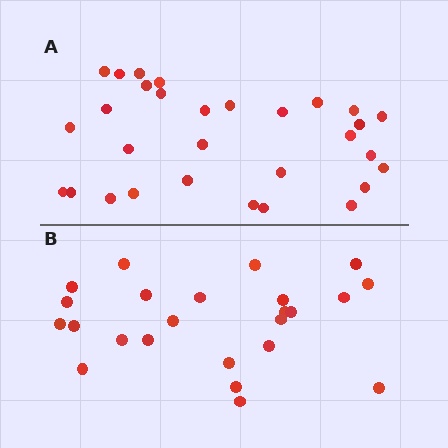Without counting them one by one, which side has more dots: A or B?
Region A (the top region) has more dots.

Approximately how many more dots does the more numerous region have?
Region A has about 6 more dots than region B.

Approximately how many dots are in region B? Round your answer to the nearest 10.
About 20 dots. (The exact count is 24, which rounds to 20.)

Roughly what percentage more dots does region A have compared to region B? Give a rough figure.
About 25% more.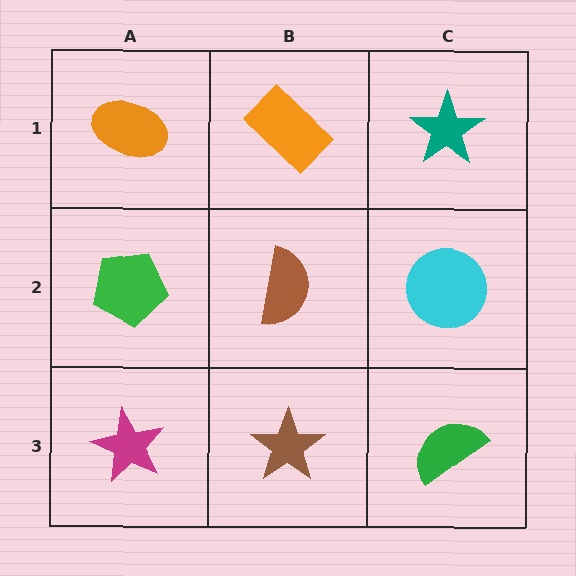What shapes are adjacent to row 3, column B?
A brown semicircle (row 2, column B), a magenta star (row 3, column A), a green semicircle (row 3, column C).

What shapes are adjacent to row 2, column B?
An orange rectangle (row 1, column B), a brown star (row 3, column B), a green pentagon (row 2, column A), a cyan circle (row 2, column C).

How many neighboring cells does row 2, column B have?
4.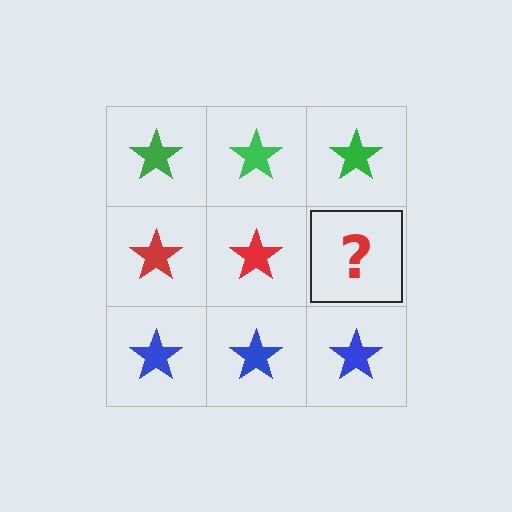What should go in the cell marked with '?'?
The missing cell should contain a red star.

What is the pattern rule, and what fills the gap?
The rule is that each row has a consistent color. The gap should be filled with a red star.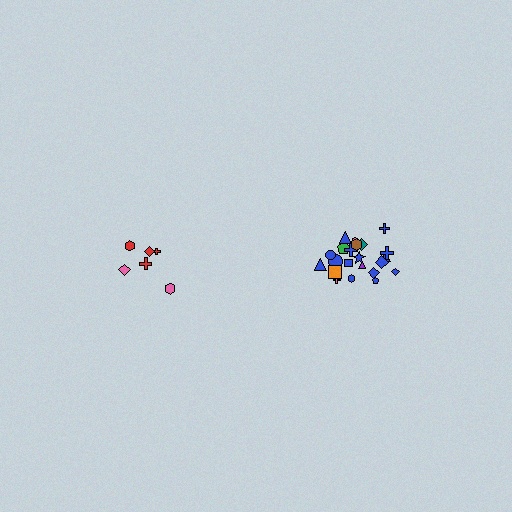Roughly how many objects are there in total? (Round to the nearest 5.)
Roughly 30 objects in total.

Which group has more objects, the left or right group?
The right group.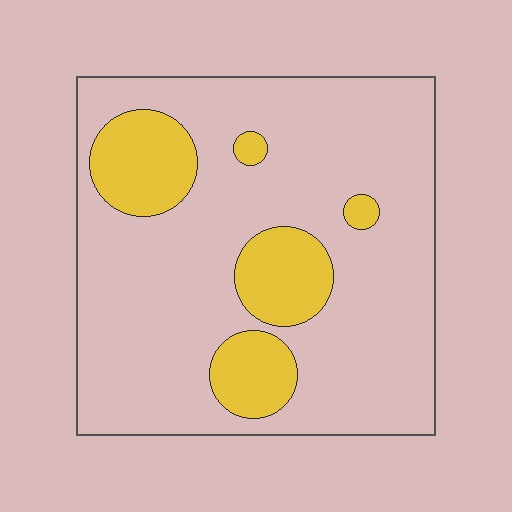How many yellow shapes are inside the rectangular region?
5.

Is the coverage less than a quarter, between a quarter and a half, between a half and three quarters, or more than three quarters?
Less than a quarter.